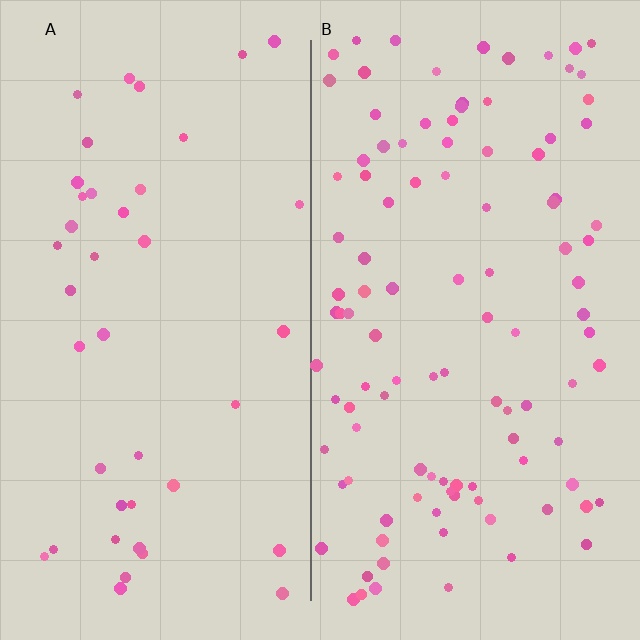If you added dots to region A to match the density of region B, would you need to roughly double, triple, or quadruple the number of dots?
Approximately triple.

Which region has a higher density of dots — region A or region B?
B (the right).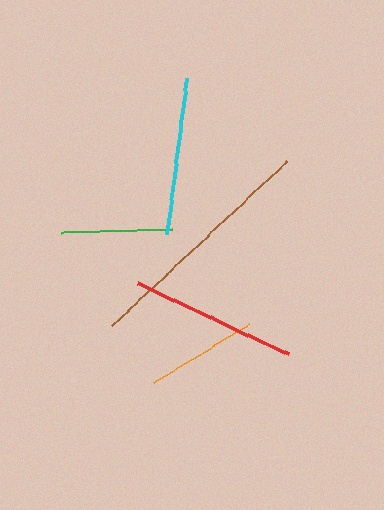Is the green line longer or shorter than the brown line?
The brown line is longer than the green line.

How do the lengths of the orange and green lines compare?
The orange and green lines are approximately the same length.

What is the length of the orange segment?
The orange segment is approximately 112 pixels long.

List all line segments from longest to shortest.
From longest to shortest: brown, red, cyan, orange, green.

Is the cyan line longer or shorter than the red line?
The red line is longer than the cyan line.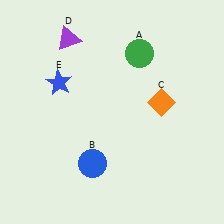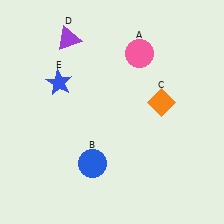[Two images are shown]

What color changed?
The circle (A) changed from green in Image 1 to pink in Image 2.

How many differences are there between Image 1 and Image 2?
There is 1 difference between the two images.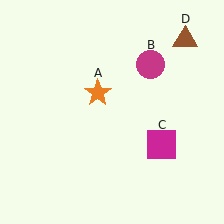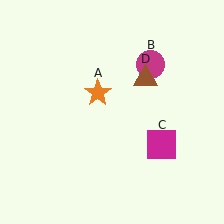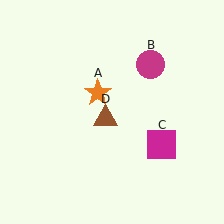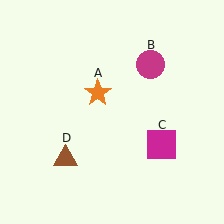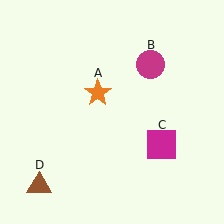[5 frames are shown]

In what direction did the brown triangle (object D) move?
The brown triangle (object D) moved down and to the left.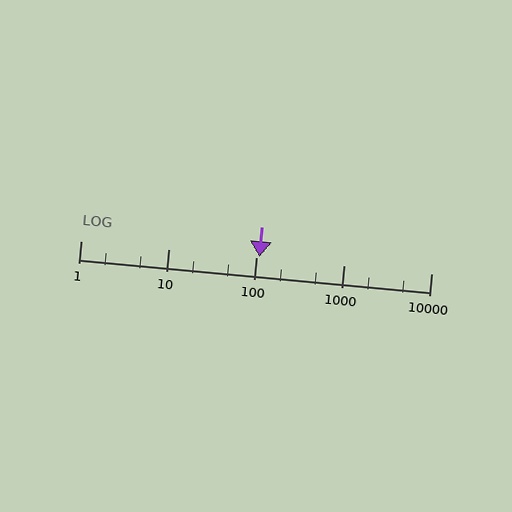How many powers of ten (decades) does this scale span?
The scale spans 4 decades, from 1 to 10000.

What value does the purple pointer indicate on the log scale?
The pointer indicates approximately 110.